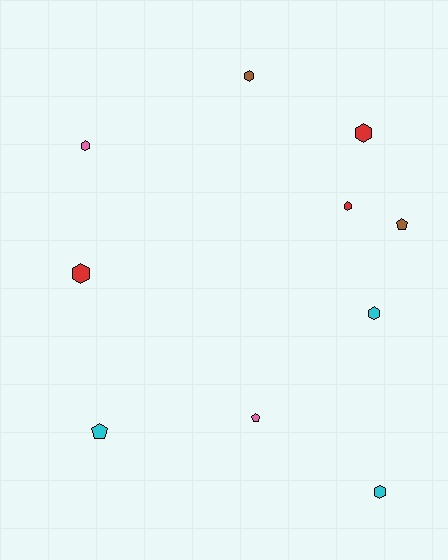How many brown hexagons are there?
There is 1 brown hexagon.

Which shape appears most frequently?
Hexagon, with 7 objects.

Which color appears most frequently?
Cyan, with 3 objects.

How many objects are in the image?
There are 10 objects.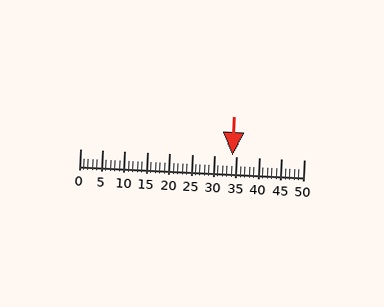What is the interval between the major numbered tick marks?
The major tick marks are spaced 5 units apart.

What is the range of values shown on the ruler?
The ruler shows values from 0 to 50.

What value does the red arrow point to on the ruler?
The red arrow points to approximately 34.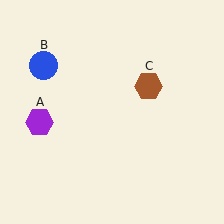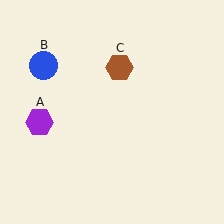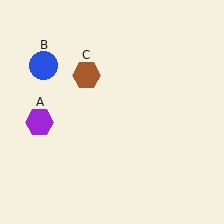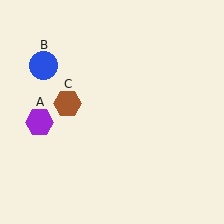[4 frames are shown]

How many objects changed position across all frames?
1 object changed position: brown hexagon (object C).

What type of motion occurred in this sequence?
The brown hexagon (object C) rotated counterclockwise around the center of the scene.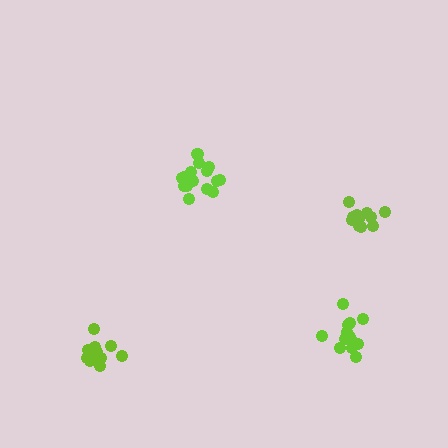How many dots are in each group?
Group 1: 14 dots, Group 2: 12 dots, Group 3: 11 dots, Group 4: 16 dots (53 total).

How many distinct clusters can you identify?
There are 4 distinct clusters.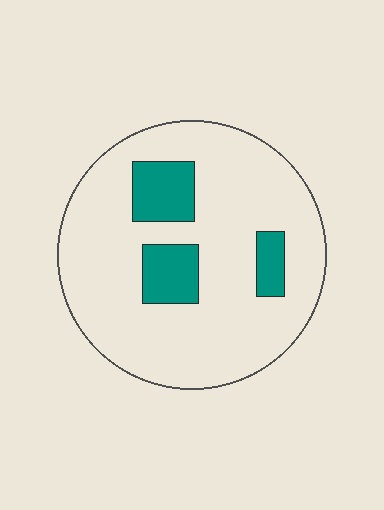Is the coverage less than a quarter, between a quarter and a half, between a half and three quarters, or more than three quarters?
Less than a quarter.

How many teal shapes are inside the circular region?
3.